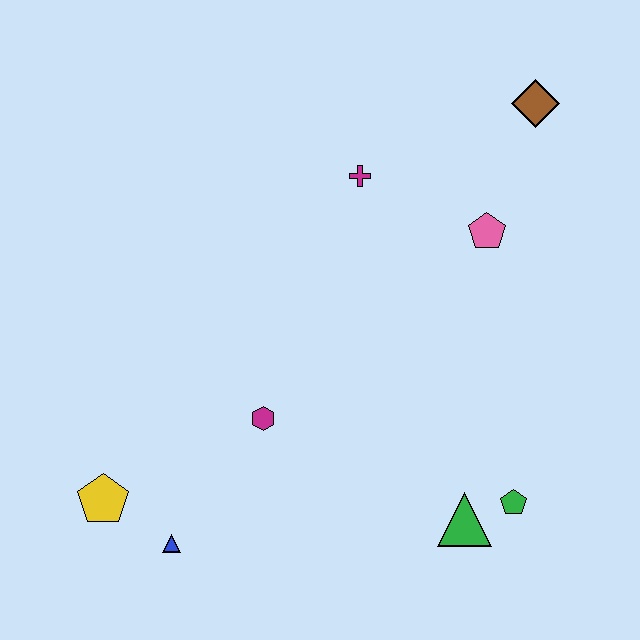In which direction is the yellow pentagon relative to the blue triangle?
The yellow pentagon is to the left of the blue triangle.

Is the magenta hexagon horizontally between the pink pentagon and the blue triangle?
Yes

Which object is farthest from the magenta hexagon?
The brown diamond is farthest from the magenta hexagon.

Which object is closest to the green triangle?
The green pentagon is closest to the green triangle.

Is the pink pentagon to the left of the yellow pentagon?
No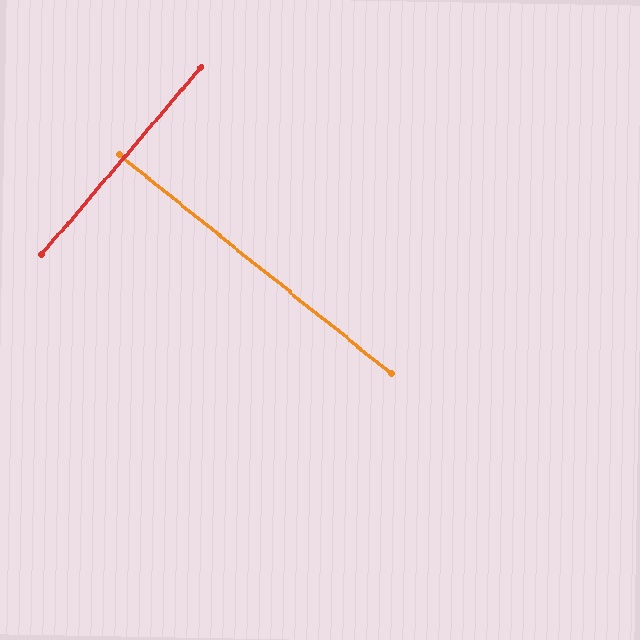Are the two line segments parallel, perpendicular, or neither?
Perpendicular — they meet at approximately 89°.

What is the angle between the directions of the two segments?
Approximately 89 degrees.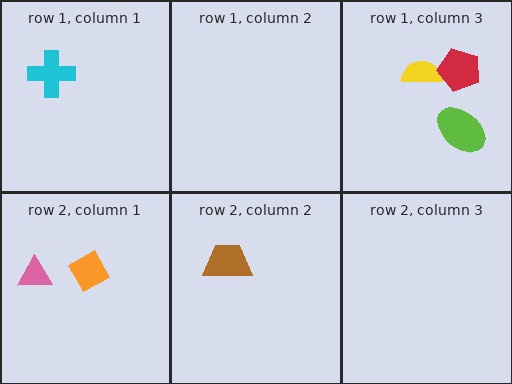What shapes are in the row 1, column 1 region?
The cyan cross.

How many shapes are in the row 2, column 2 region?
1.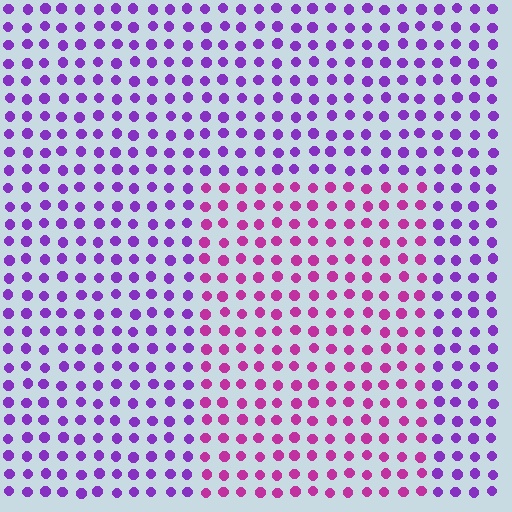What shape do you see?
I see a rectangle.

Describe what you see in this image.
The image is filled with small purple elements in a uniform arrangement. A rectangle-shaped region is visible where the elements are tinted to a slightly different hue, forming a subtle color boundary.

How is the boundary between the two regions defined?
The boundary is defined purely by a slight shift in hue (about 38 degrees). Spacing, size, and orientation are identical on both sides.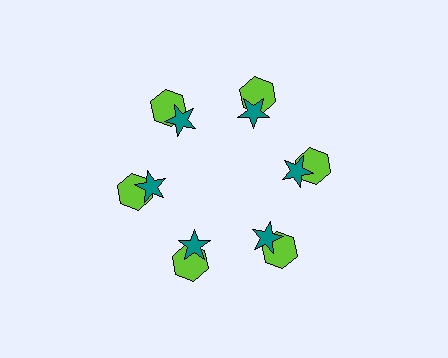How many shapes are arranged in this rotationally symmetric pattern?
There are 12 shapes, arranged in 6 groups of 2.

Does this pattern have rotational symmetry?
Yes, this pattern has 6-fold rotational symmetry. It looks the same after rotating 60 degrees around the center.